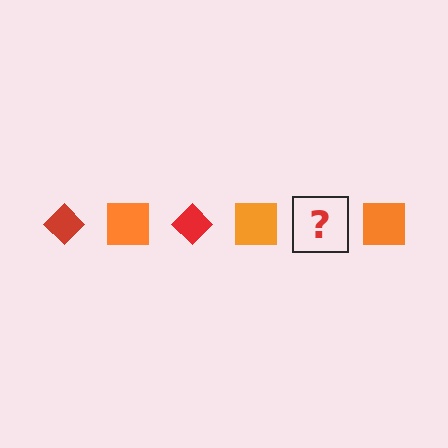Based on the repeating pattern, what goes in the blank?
The blank should be a red diamond.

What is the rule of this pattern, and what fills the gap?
The rule is that the pattern alternates between red diamond and orange square. The gap should be filled with a red diamond.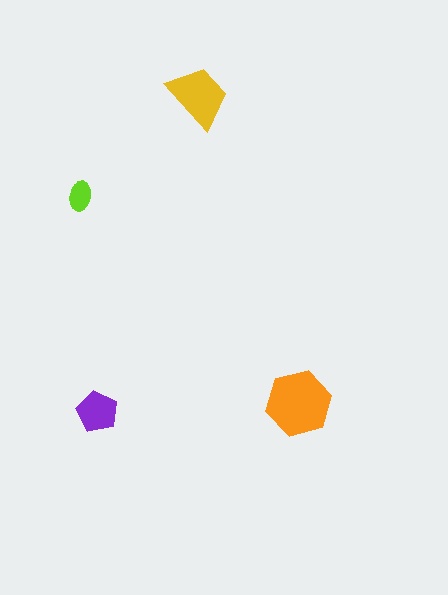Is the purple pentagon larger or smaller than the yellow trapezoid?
Smaller.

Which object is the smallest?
The lime ellipse.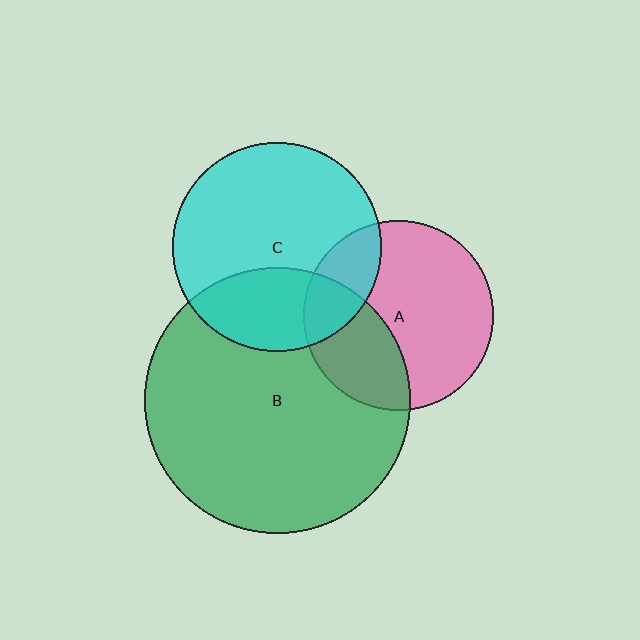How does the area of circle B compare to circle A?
Approximately 2.0 times.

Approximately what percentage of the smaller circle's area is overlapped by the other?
Approximately 35%.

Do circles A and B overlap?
Yes.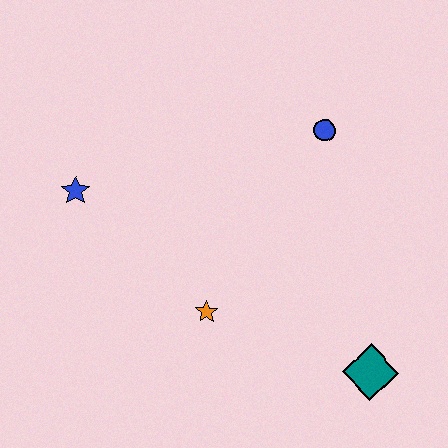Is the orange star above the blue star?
No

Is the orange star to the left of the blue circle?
Yes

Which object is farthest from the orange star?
The blue circle is farthest from the orange star.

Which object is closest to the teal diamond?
The orange star is closest to the teal diamond.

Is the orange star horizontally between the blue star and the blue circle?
Yes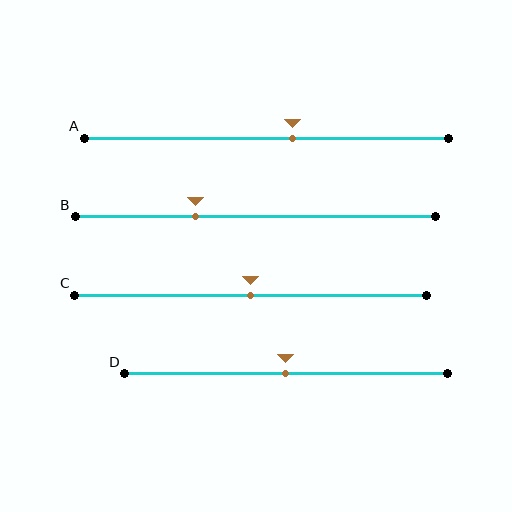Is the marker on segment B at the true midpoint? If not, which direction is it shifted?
No, the marker on segment B is shifted to the left by about 17% of the segment length.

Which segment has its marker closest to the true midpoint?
Segment C has its marker closest to the true midpoint.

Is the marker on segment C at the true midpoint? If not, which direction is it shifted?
Yes, the marker on segment C is at the true midpoint.